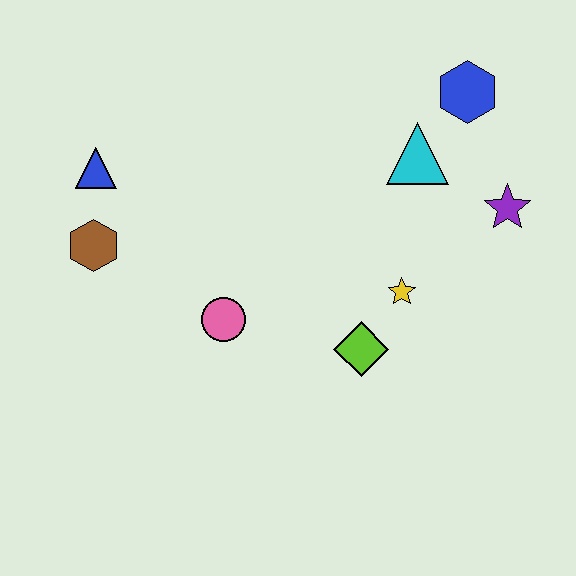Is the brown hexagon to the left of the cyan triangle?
Yes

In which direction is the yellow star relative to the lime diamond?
The yellow star is above the lime diamond.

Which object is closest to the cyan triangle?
The blue hexagon is closest to the cyan triangle.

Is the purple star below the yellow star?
No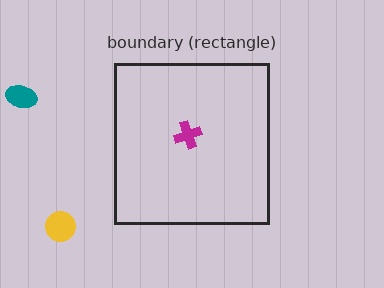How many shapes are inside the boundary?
1 inside, 2 outside.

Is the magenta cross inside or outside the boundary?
Inside.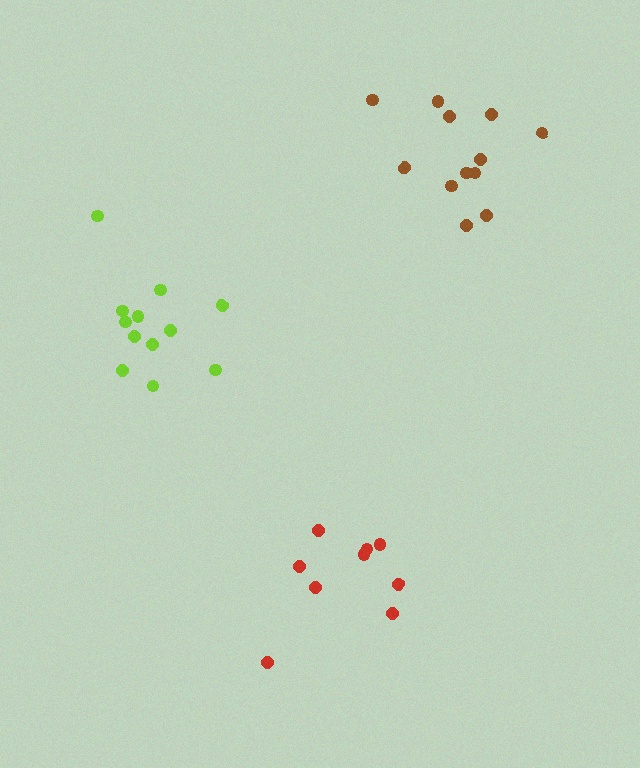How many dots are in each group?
Group 1: 9 dots, Group 2: 12 dots, Group 3: 12 dots (33 total).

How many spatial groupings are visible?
There are 3 spatial groupings.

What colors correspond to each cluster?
The clusters are colored: red, lime, brown.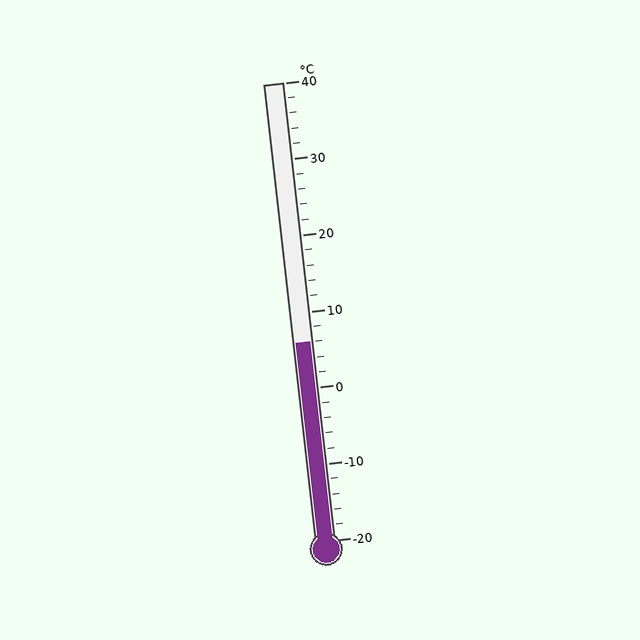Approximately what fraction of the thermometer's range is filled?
The thermometer is filled to approximately 45% of its range.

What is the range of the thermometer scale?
The thermometer scale ranges from -20°C to 40°C.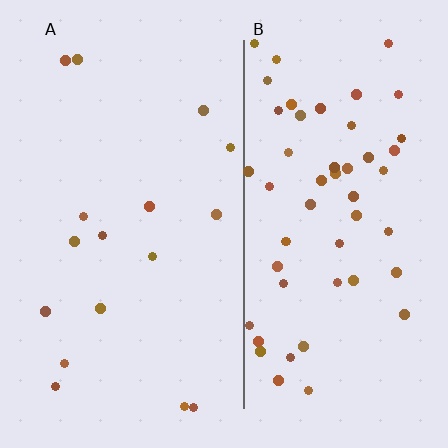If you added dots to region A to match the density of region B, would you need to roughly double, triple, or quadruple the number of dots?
Approximately triple.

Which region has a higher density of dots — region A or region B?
B (the right).